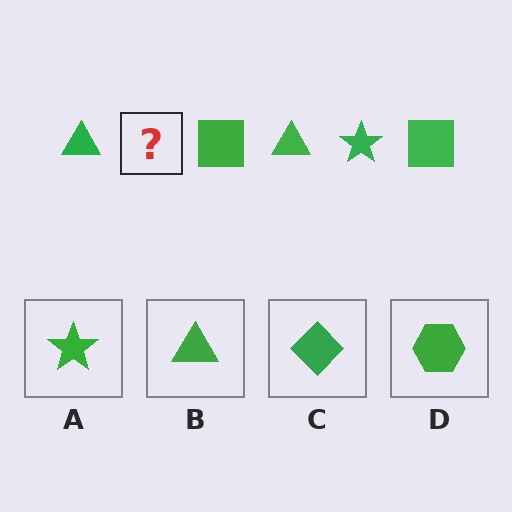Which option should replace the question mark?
Option A.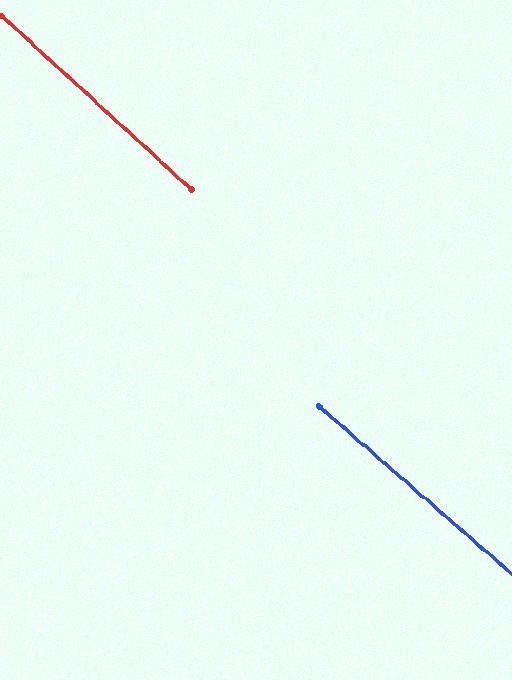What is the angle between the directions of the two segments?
Approximately 1 degree.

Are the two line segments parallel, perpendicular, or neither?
Parallel — their directions differ by only 1.5°.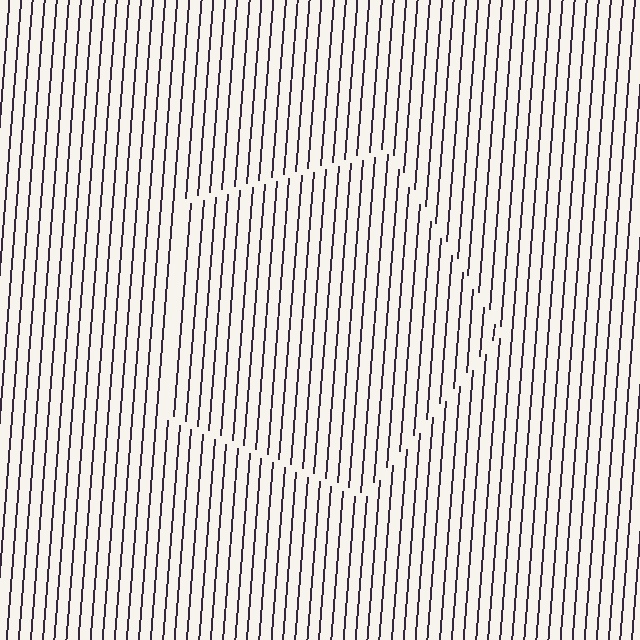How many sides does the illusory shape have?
5 sides — the line-ends trace a pentagon.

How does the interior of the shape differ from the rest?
The interior of the shape contains the same grating, shifted by half a period — the contour is defined by the phase discontinuity where line-ends from the inner and outer gratings abut.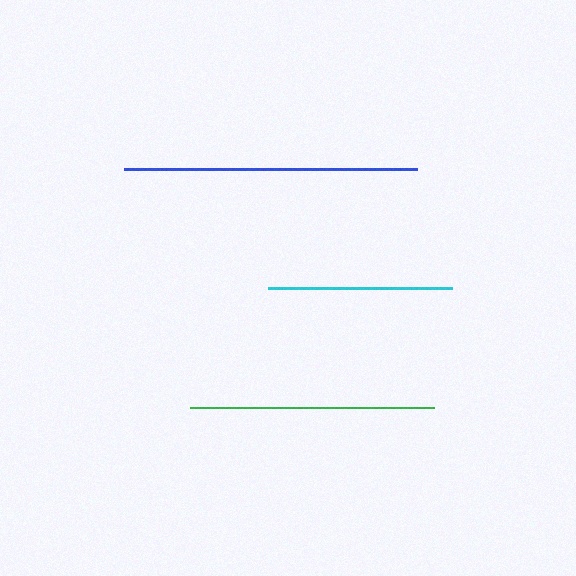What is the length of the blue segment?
The blue segment is approximately 292 pixels long.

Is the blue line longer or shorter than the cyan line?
The blue line is longer than the cyan line.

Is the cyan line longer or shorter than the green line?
The green line is longer than the cyan line.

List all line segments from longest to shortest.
From longest to shortest: blue, green, cyan.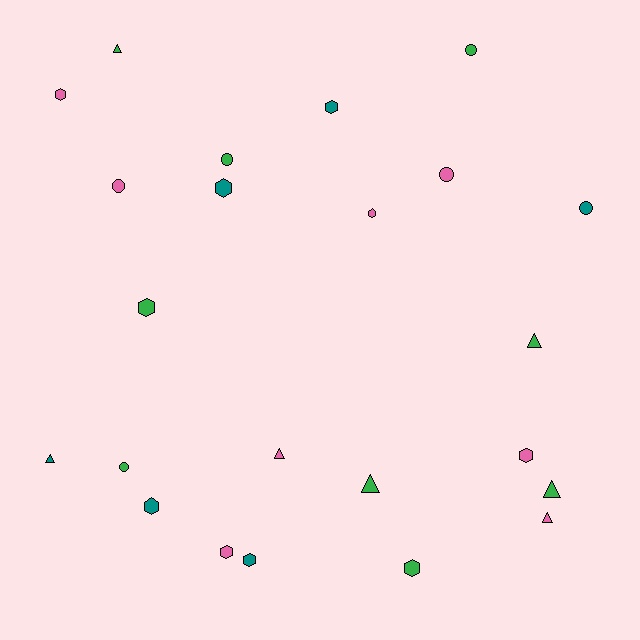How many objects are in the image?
There are 23 objects.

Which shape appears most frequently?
Hexagon, with 10 objects.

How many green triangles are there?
There are 4 green triangles.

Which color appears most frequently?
Green, with 9 objects.